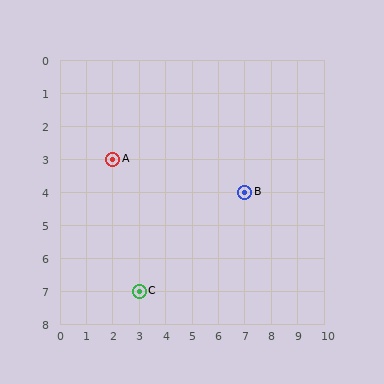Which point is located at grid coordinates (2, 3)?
Point A is at (2, 3).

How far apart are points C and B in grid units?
Points C and B are 4 columns and 3 rows apart (about 5.0 grid units diagonally).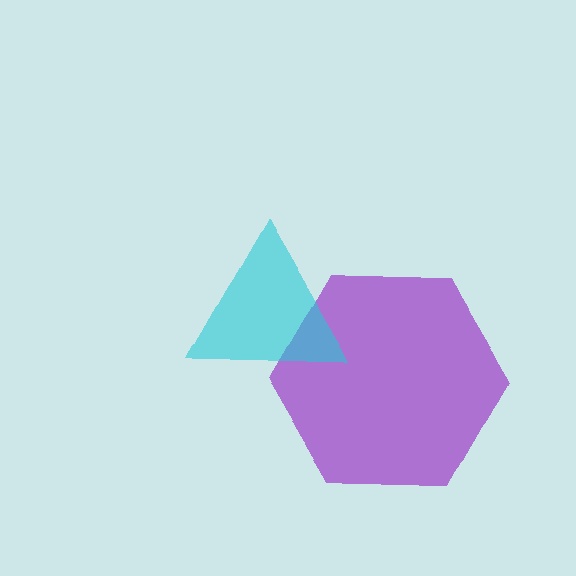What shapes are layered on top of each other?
The layered shapes are: a purple hexagon, a cyan triangle.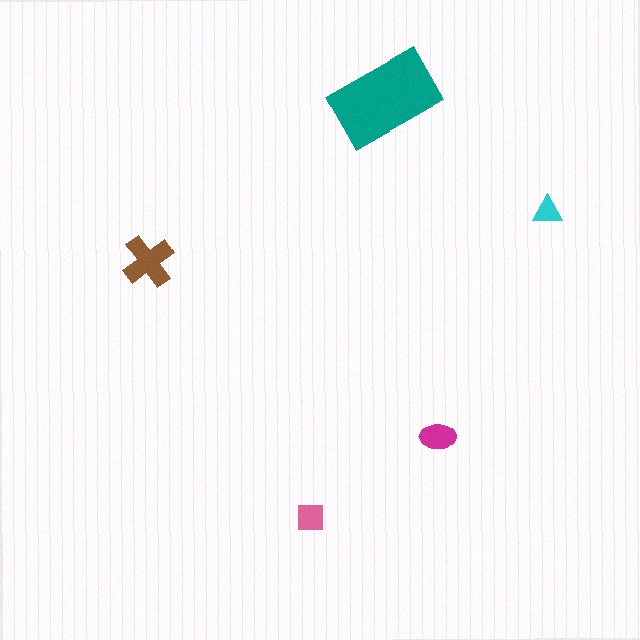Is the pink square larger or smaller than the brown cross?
Smaller.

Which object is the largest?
The teal rectangle.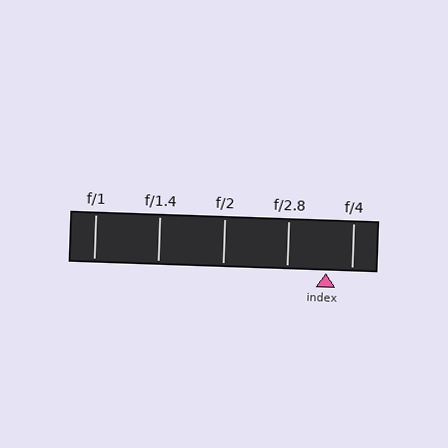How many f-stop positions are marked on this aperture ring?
There are 5 f-stop positions marked.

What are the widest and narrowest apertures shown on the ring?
The widest aperture shown is f/1 and the narrowest is f/4.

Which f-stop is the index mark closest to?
The index mark is closest to f/4.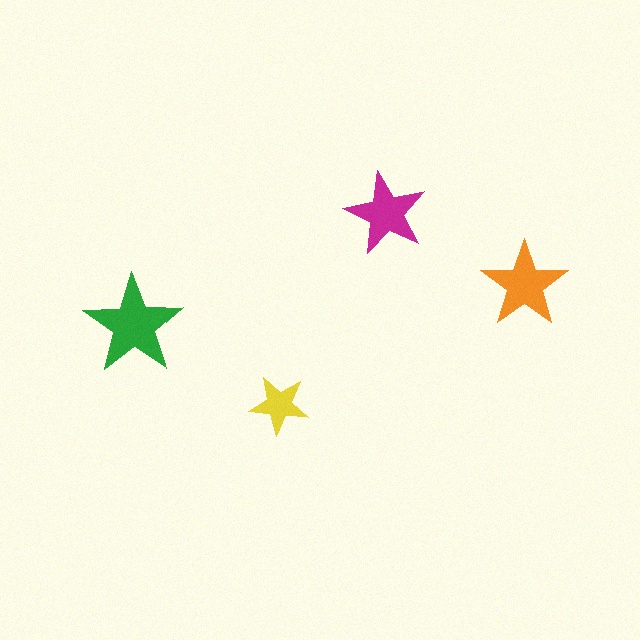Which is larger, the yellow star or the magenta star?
The magenta one.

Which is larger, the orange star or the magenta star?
The orange one.